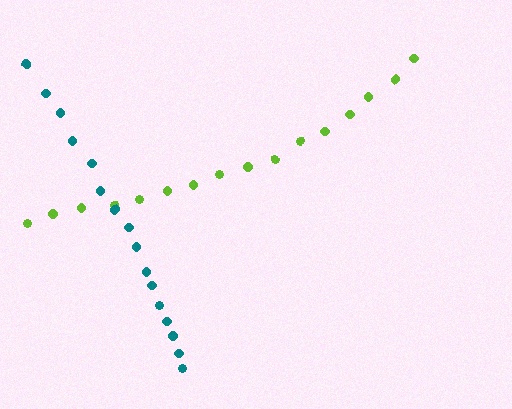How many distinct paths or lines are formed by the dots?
There are 2 distinct paths.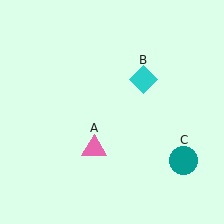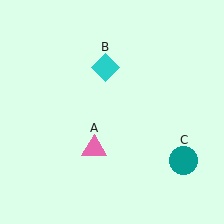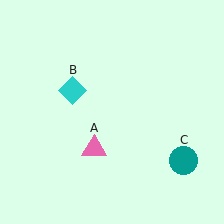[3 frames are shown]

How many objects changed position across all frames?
1 object changed position: cyan diamond (object B).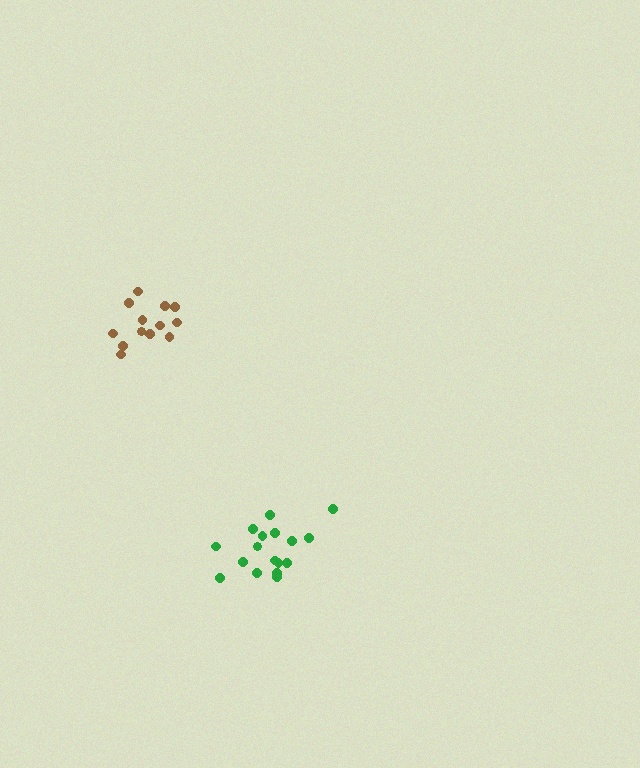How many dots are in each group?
Group 1: 13 dots, Group 2: 17 dots (30 total).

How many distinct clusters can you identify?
There are 2 distinct clusters.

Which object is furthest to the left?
The brown cluster is leftmost.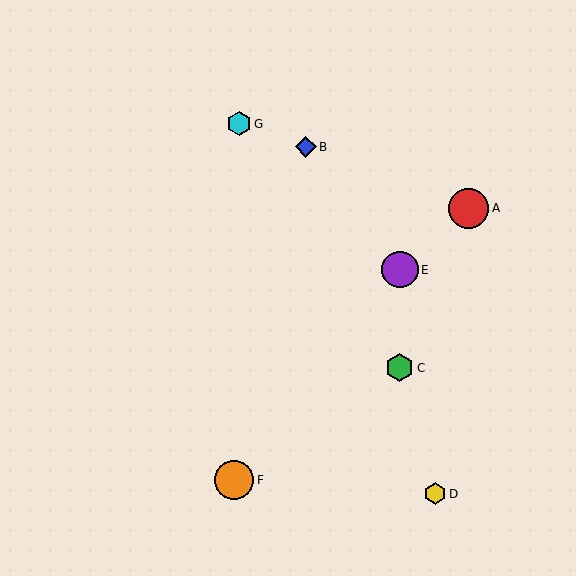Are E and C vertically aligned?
Yes, both are at x≈400.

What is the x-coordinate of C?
Object C is at x≈400.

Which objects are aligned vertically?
Objects C, E are aligned vertically.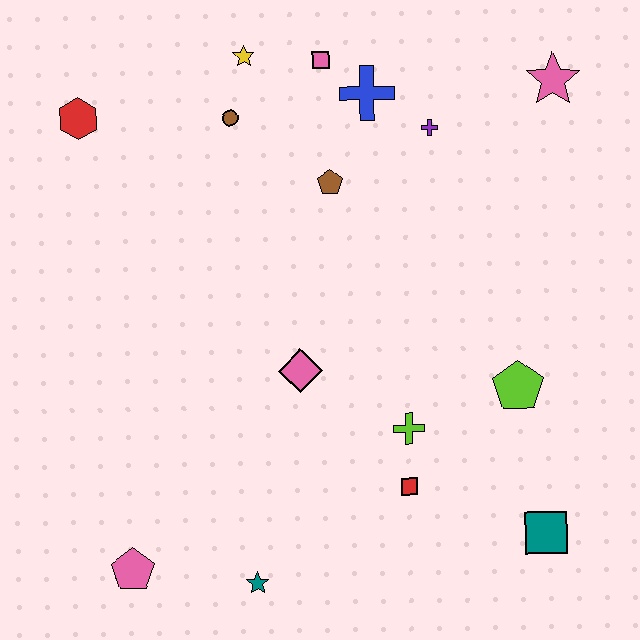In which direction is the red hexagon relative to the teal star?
The red hexagon is above the teal star.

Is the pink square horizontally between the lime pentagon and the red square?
No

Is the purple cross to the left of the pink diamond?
No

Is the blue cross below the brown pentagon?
No